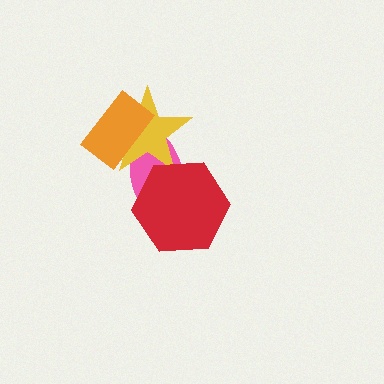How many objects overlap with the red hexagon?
2 objects overlap with the red hexagon.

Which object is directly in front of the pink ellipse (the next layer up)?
The yellow star is directly in front of the pink ellipse.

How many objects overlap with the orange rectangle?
2 objects overlap with the orange rectangle.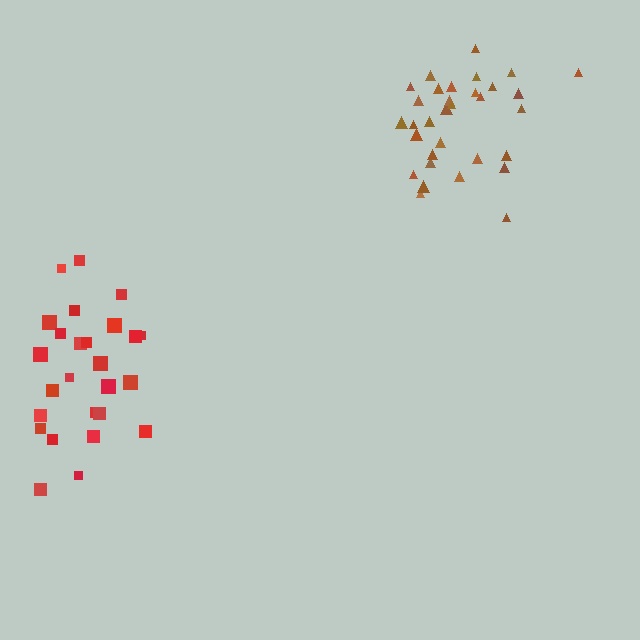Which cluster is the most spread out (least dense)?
Red.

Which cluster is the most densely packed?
Brown.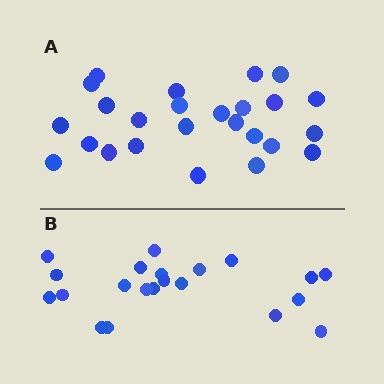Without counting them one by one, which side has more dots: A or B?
Region A (the top region) has more dots.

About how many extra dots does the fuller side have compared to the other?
Region A has about 4 more dots than region B.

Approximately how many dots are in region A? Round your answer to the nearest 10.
About 20 dots. (The exact count is 25, which rounds to 20.)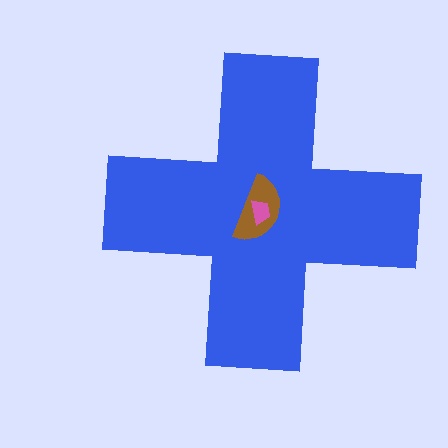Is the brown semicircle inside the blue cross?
Yes.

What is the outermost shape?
The blue cross.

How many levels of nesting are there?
3.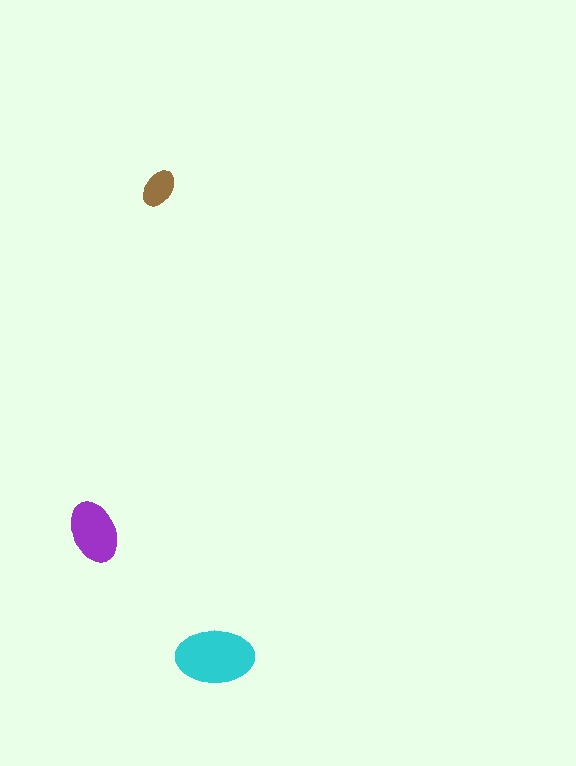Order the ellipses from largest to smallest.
the cyan one, the purple one, the brown one.